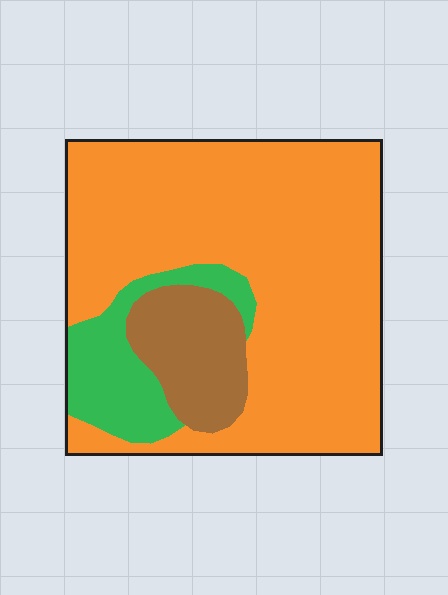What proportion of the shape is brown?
Brown takes up about one eighth (1/8) of the shape.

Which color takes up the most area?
Orange, at roughly 75%.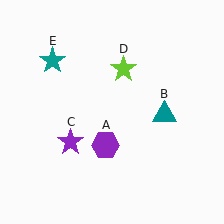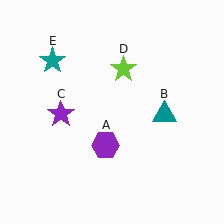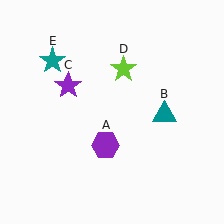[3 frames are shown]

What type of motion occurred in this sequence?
The purple star (object C) rotated clockwise around the center of the scene.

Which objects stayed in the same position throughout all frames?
Purple hexagon (object A) and teal triangle (object B) and lime star (object D) and teal star (object E) remained stationary.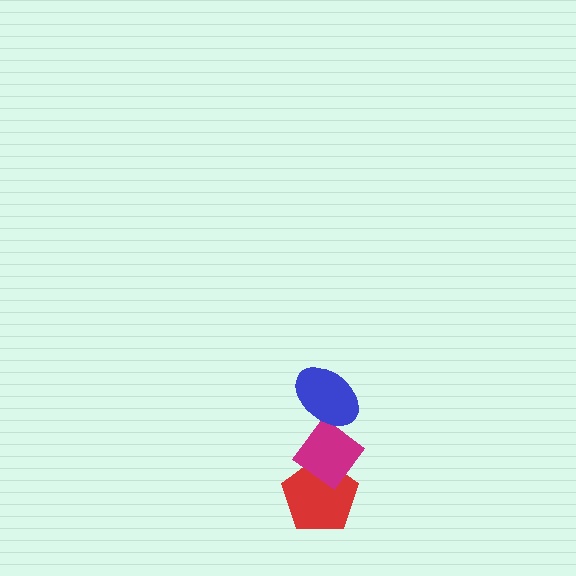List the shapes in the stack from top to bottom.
From top to bottom: the blue ellipse, the magenta diamond, the red pentagon.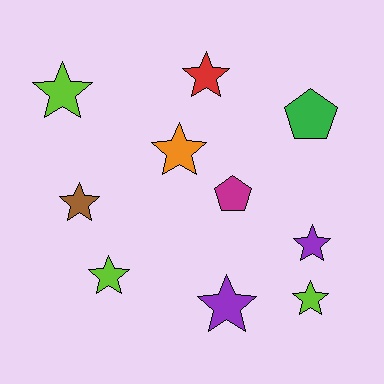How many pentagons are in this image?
There are 2 pentagons.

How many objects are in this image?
There are 10 objects.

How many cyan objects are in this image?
There are no cyan objects.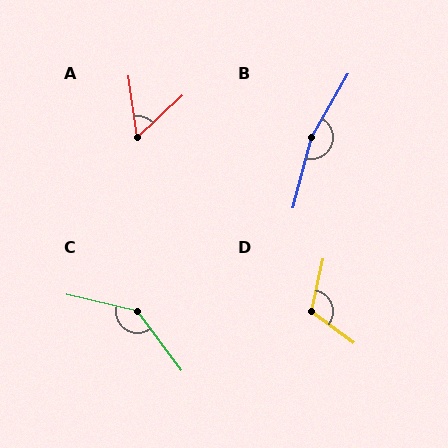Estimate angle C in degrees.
Approximately 140 degrees.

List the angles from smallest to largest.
A (55°), D (114°), C (140°), B (165°).